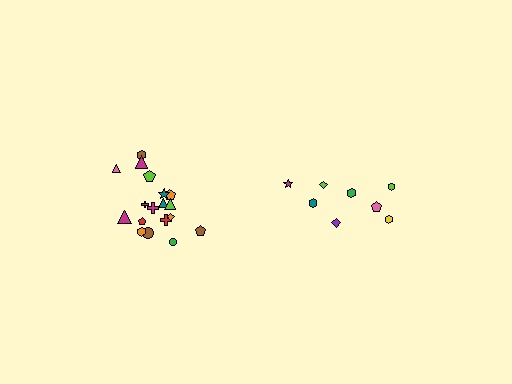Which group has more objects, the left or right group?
The left group.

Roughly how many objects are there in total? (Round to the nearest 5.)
Roughly 25 objects in total.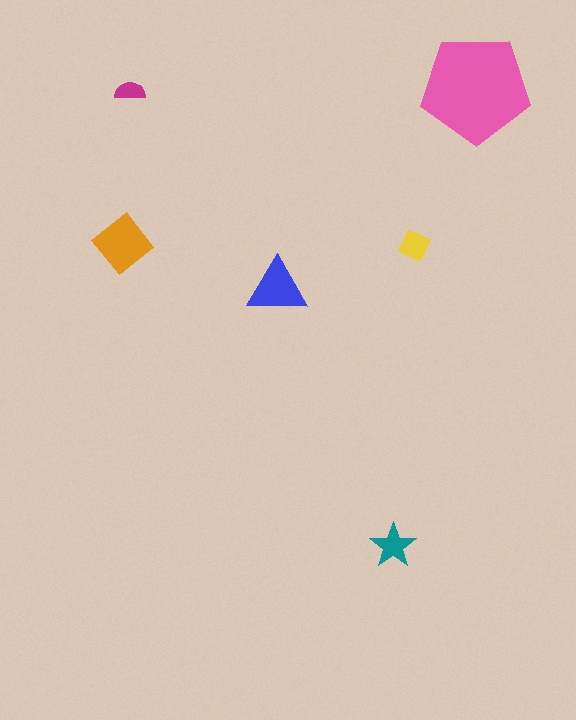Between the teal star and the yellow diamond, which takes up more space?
The teal star.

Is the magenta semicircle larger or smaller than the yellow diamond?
Smaller.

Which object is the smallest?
The magenta semicircle.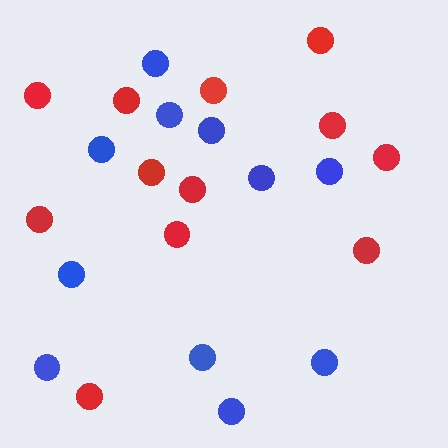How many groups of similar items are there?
There are 2 groups: one group of blue circles (11) and one group of red circles (12).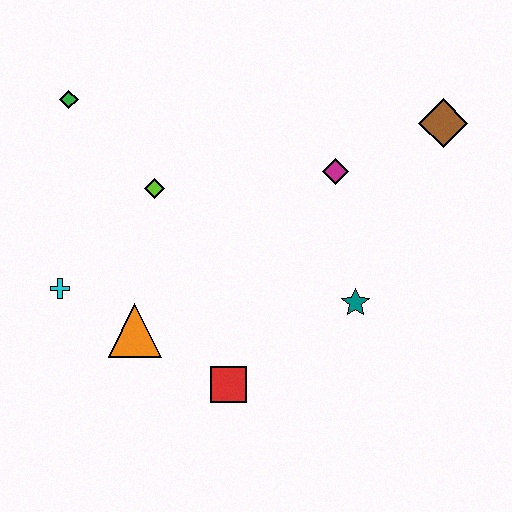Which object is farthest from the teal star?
The green diamond is farthest from the teal star.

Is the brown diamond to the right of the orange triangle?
Yes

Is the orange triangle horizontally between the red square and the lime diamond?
No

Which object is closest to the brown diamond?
The magenta diamond is closest to the brown diamond.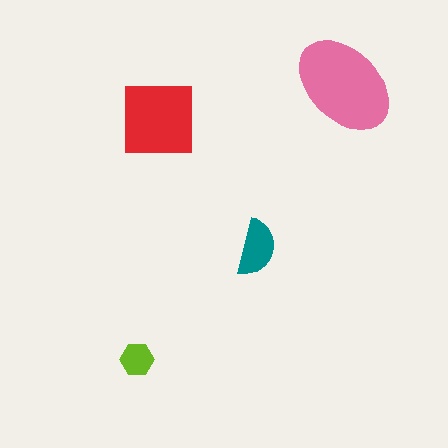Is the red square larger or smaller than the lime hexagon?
Larger.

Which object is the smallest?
The lime hexagon.